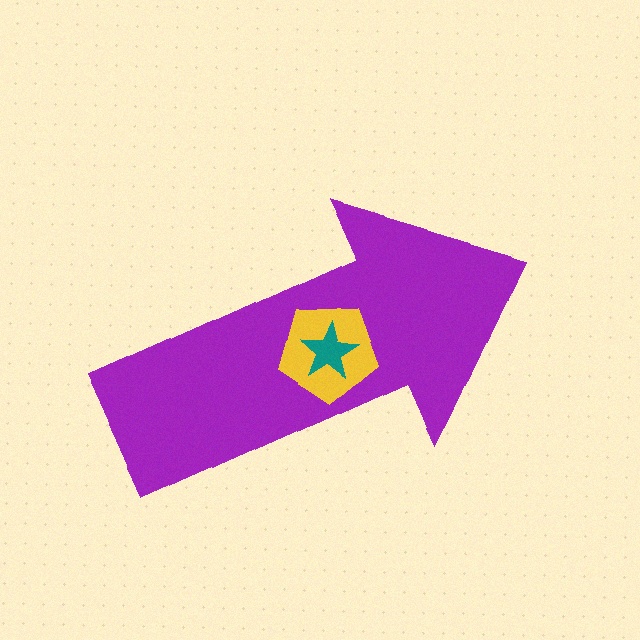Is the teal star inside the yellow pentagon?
Yes.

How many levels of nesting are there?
3.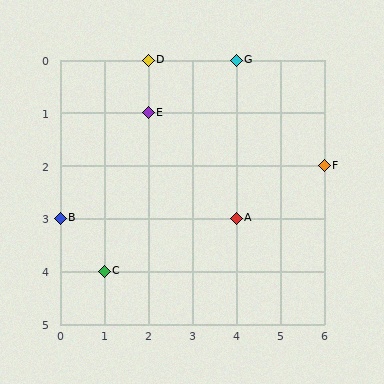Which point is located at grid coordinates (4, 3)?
Point A is at (4, 3).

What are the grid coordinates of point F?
Point F is at grid coordinates (6, 2).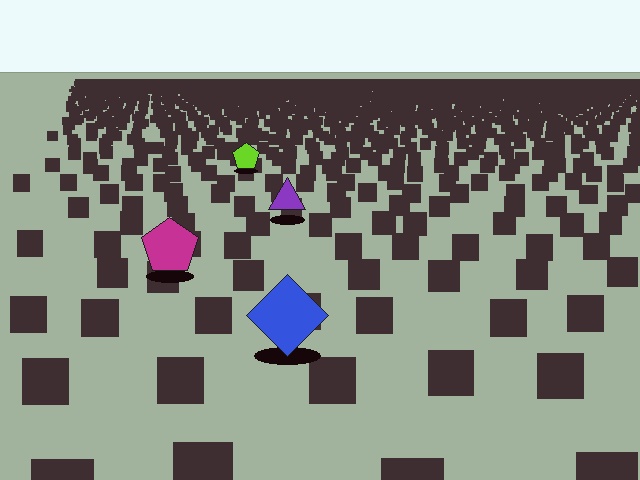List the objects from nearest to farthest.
From nearest to farthest: the blue diamond, the magenta pentagon, the purple triangle, the lime pentagon.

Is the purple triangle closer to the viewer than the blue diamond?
No. The blue diamond is closer — you can tell from the texture gradient: the ground texture is coarser near it.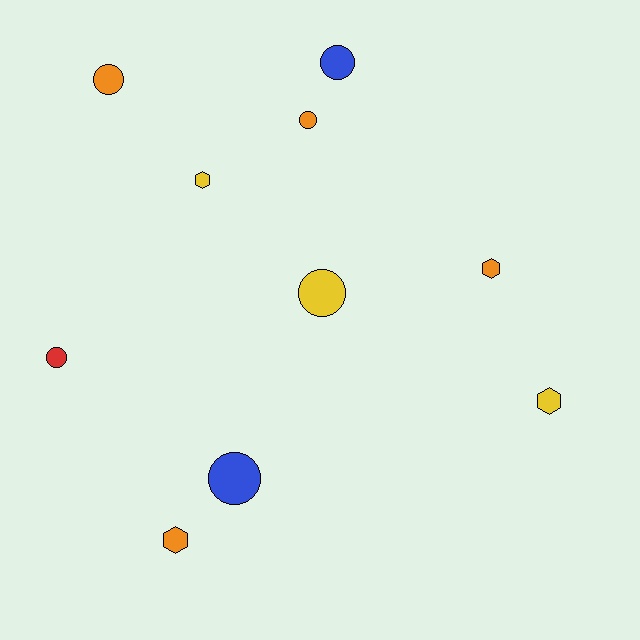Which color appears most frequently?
Orange, with 4 objects.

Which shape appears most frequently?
Circle, with 6 objects.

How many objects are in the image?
There are 10 objects.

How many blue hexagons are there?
There are no blue hexagons.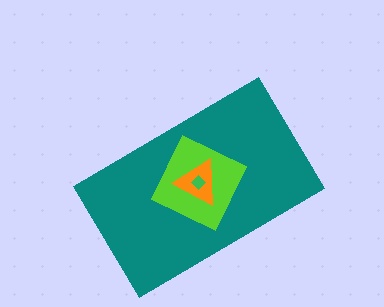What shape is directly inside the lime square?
The orange triangle.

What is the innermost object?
The green diamond.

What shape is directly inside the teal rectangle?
The lime square.